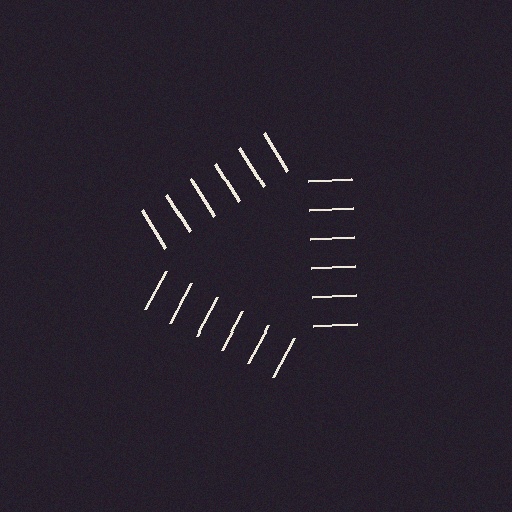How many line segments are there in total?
18 — 6 along each of the 3 edges.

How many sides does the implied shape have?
3 sides — the line-ends trace a triangle.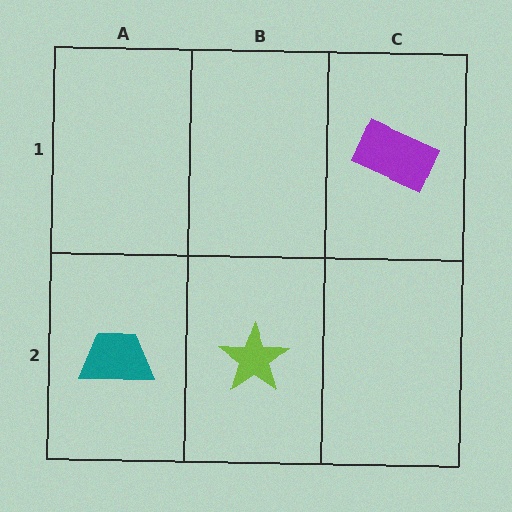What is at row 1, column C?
A purple rectangle.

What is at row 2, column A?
A teal trapezoid.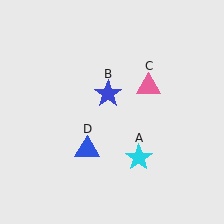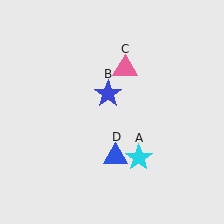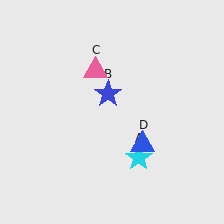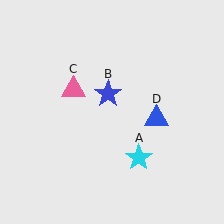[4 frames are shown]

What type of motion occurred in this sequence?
The pink triangle (object C), blue triangle (object D) rotated counterclockwise around the center of the scene.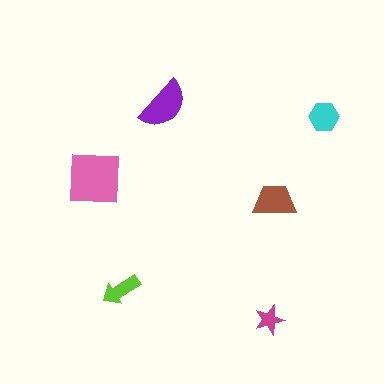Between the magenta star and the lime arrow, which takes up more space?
The lime arrow.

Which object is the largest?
The pink square.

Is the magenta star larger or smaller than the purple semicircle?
Smaller.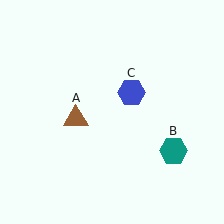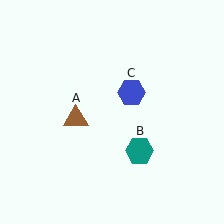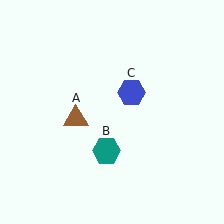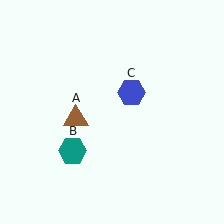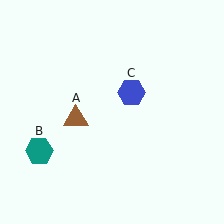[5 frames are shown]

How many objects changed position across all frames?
1 object changed position: teal hexagon (object B).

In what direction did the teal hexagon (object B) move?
The teal hexagon (object B) moved left.